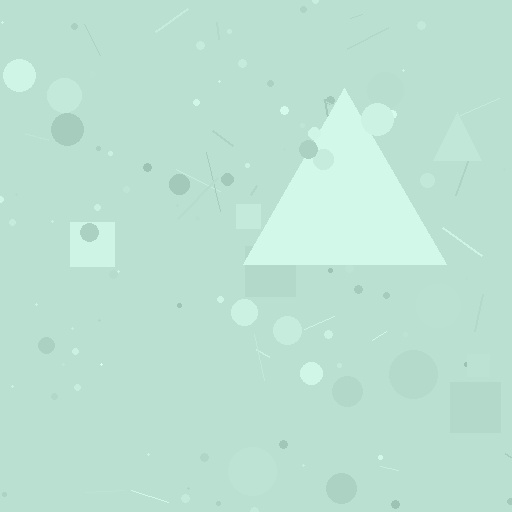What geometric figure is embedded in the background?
A triangle is embedded in the background.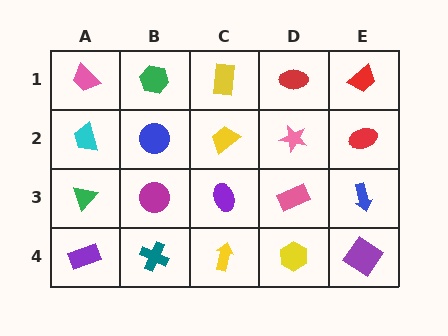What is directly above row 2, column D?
A red ellipse.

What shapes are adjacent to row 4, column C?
A purple ellipse (row 3, column C), a teal cross (row 4, column B), a yellow hexagon (row 4, column D).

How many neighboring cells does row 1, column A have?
2.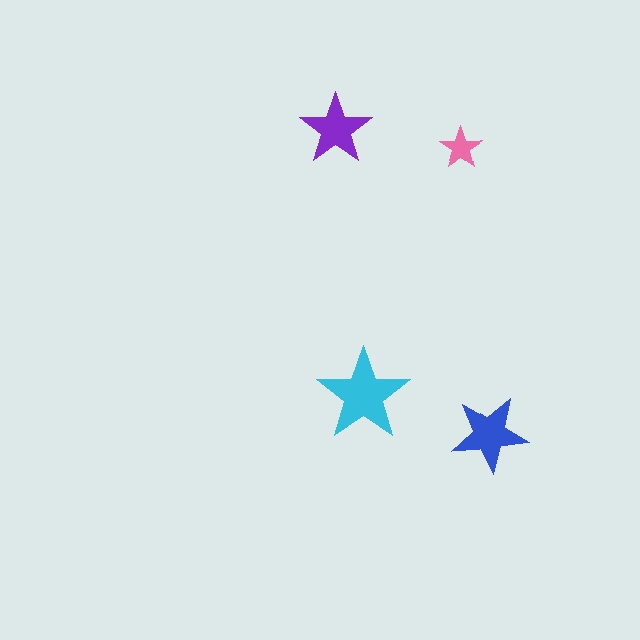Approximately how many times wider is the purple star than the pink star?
About 1.5 times wider.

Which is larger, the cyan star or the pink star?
The cyan one.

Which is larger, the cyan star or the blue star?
The cyan one.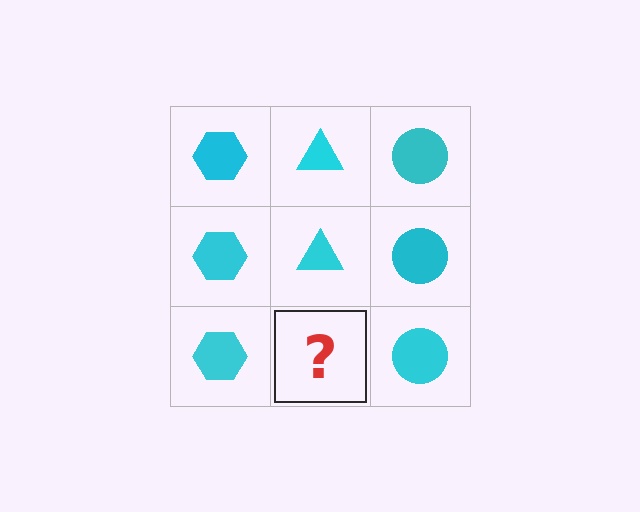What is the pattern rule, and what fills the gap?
The rule is that each column has a consistent shape. The gap should be filled with a cyan triangle.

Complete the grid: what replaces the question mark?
The question mark should be replaced with a cyan triangle.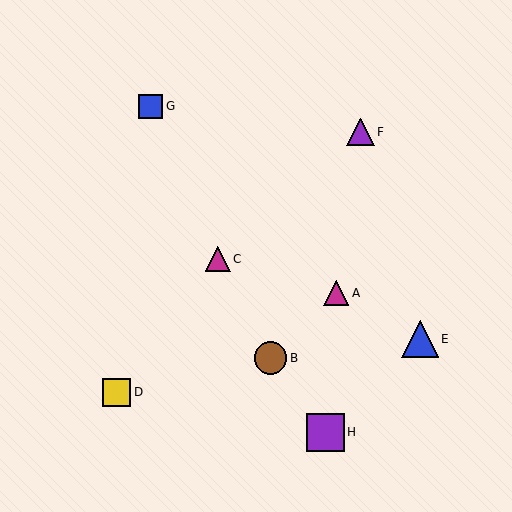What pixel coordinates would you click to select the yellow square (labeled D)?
Click at (117, 392) to select the yellow square D.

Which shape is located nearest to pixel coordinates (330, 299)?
The magenta triangle (labeled A) at (336, 293) is nearest to that location.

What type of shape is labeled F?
Shape F is a purple triangle.